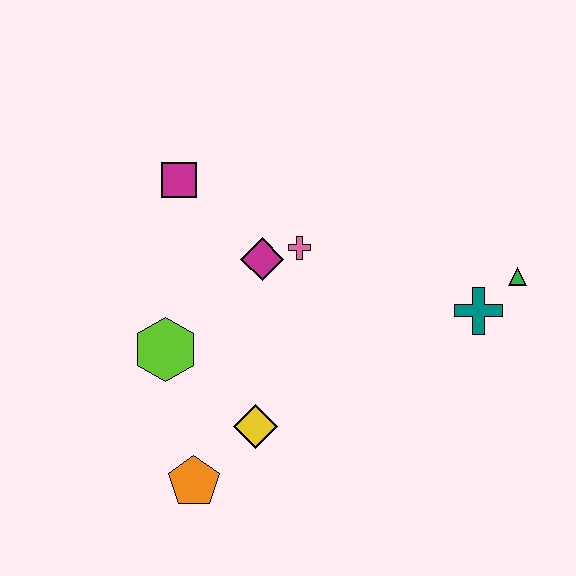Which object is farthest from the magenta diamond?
The green triangle is farthest from the magenta diamond.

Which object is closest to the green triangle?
The teal cross is closest to the green triangle.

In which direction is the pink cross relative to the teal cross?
The pink cross is to the left of the teal cross.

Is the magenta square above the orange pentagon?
Yes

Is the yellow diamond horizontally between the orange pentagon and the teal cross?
Yes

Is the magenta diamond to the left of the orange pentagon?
No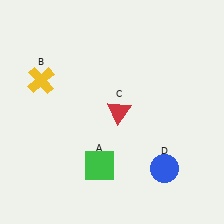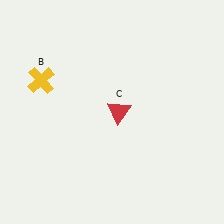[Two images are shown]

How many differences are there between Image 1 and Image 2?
There are 2 differences between the two images.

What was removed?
The green square (A), the blue circle (D) were removed in Image 2.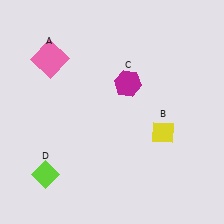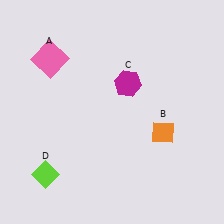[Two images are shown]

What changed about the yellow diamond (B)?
In Image 1, B is yellow. In Image 2, it changed to orange.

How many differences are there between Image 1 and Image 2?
There is 1 difference between the two images.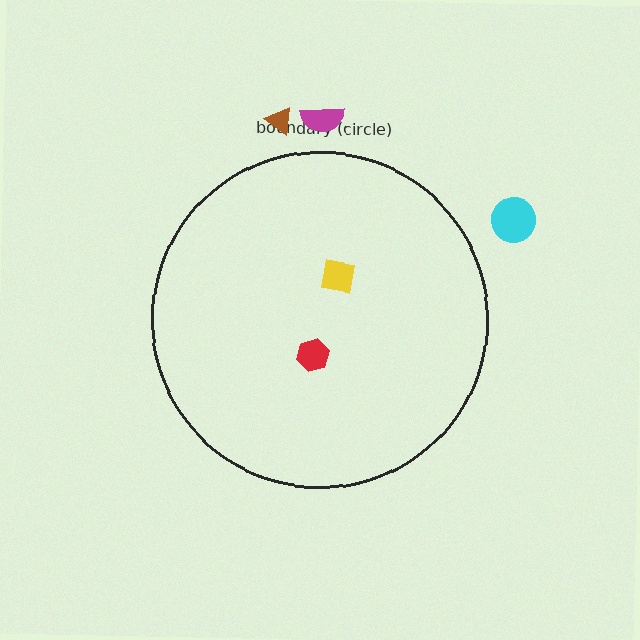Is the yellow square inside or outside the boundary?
Inside.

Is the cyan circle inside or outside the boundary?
Outside.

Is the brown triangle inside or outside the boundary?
Outside.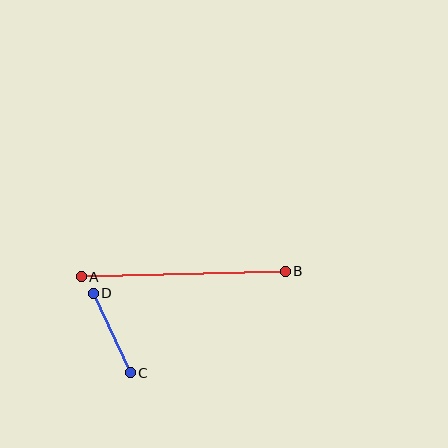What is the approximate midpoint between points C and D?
The midpoint is at approximately (112, 333) pixels.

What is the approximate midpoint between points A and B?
The midpoint is at approximately (183, 274) pixels.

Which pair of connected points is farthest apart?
Points A and B are farthest apart.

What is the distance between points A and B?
The distance is approximately 204 pixels.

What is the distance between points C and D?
The distance is approximately 88 pixels.